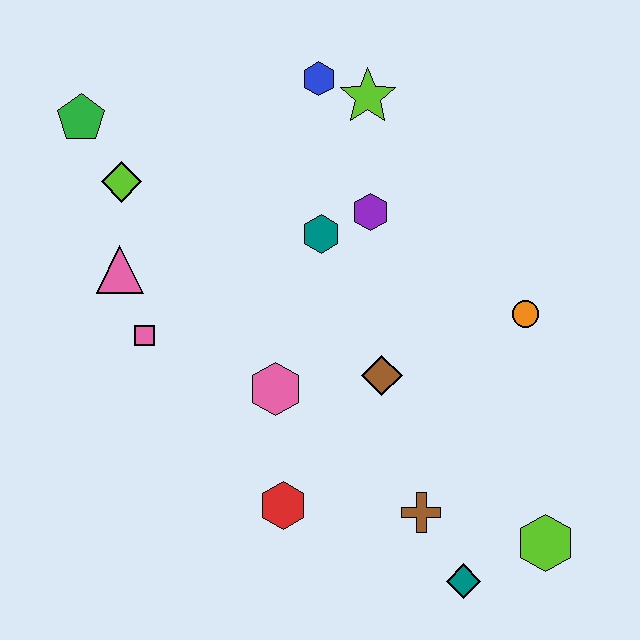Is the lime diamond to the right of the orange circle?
No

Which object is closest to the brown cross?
The teal diamond is closest to the brown cross.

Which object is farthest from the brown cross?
The green pentagon is farthest from the brown cross.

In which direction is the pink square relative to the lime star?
The pink square is below the lime star.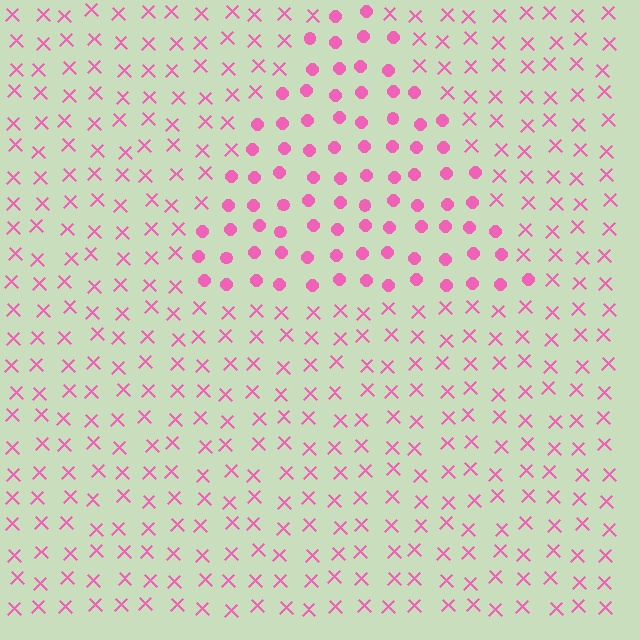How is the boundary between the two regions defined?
The boundary is defined by a change in element shape: circles inside vs. X marks outside. All elements share the same color and spacing.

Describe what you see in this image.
The image is filled with small pink elements arranged in a uniform grid. A triangle-shaped region contains circles, while the surrounding area contains X marks. The boundary is defined purely by the change in element shape.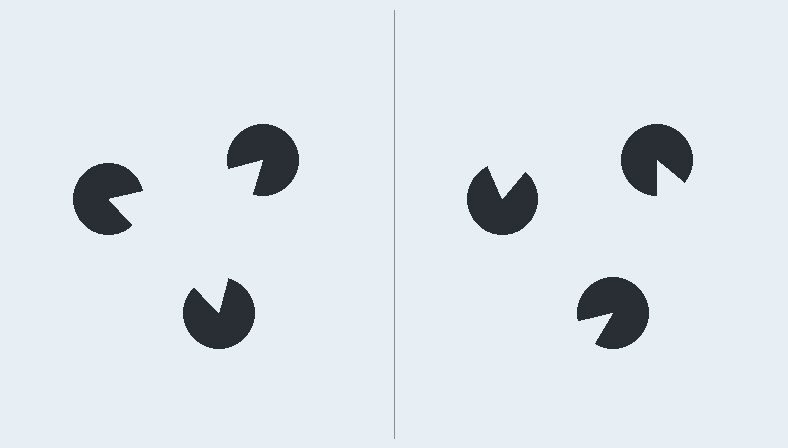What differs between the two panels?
The pac-man discs are positioned identically on both sides; only the wedge orientations differ. On the left they align to a triangle; on the right they are misaligned.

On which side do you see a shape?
An illusory triangle appears on the left side. On the right side the wedge cuts are rotated, so no coherent shape forms.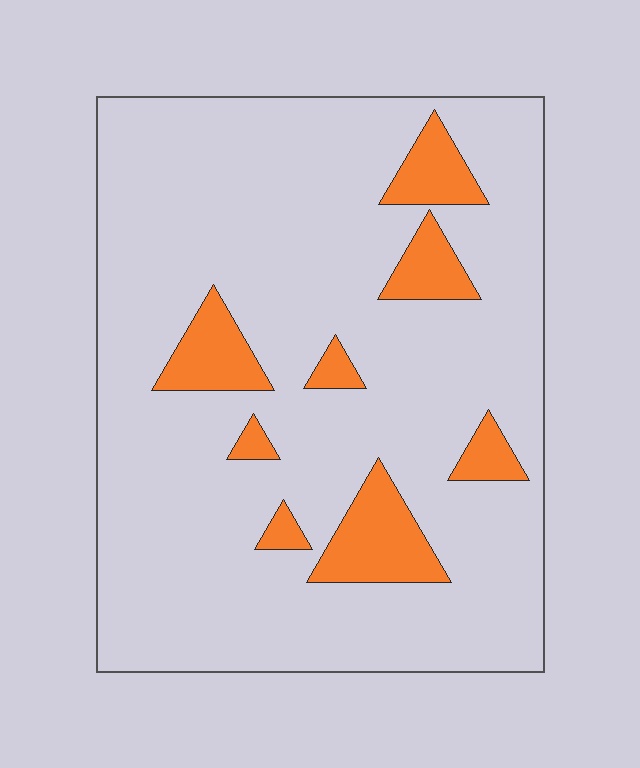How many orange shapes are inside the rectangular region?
8.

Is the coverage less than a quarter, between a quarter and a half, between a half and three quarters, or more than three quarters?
Less than a quarter.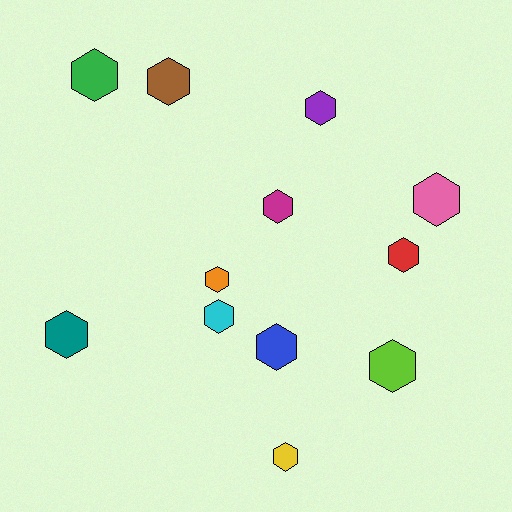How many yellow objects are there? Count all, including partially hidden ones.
There is 1 yellow object.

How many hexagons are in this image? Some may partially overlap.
There are 12 hexagons.